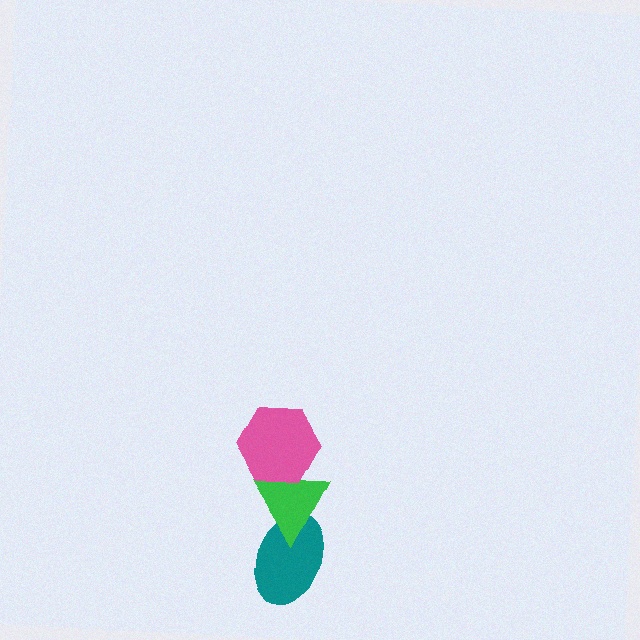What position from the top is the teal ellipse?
The teal ellipse is 3rd from the top.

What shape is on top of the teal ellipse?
The green triangle is on top of the teal ellipse.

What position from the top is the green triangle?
The green triangle is 2nd from the top.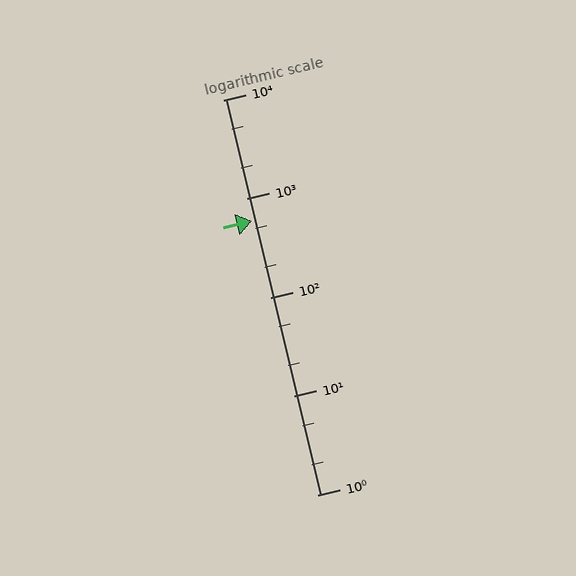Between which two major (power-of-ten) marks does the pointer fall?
The pointer is between 100 and 1000.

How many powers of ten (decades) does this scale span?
The scale spans 4 decades, from 1 to 10000.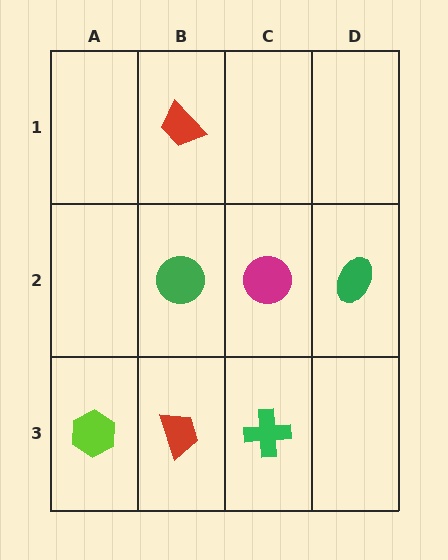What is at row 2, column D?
A green ellipse.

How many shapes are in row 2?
3 shapes.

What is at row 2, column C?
A magenta circle.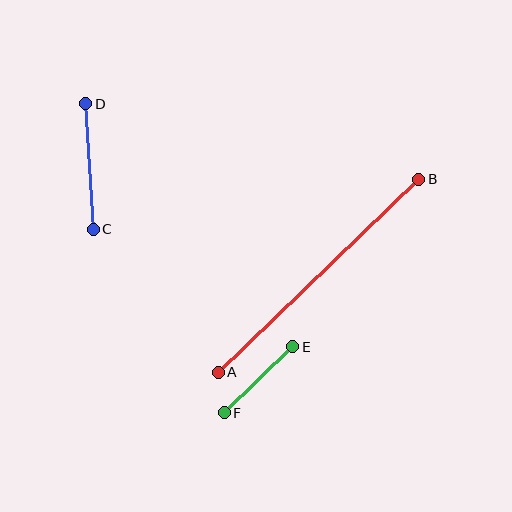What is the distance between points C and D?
The distance is approximately 126 pixels.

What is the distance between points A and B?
The distance is approximately 278 pixels.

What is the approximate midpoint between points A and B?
The midpoint is at approximately (319, 276) pixels.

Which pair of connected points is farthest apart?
Points A and B are farthest apart.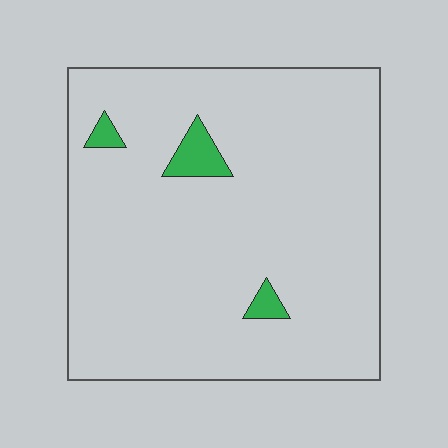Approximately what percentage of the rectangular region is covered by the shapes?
Approximately 5%.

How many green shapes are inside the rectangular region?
3.